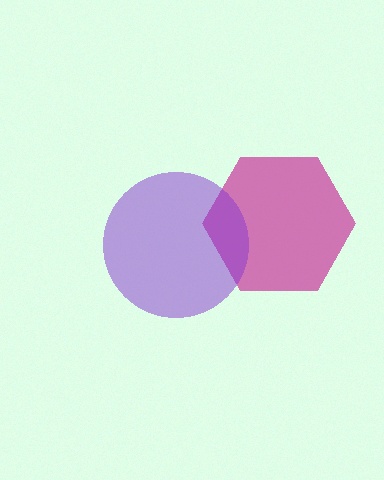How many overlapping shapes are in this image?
There are 2 overlapping shapes in the image.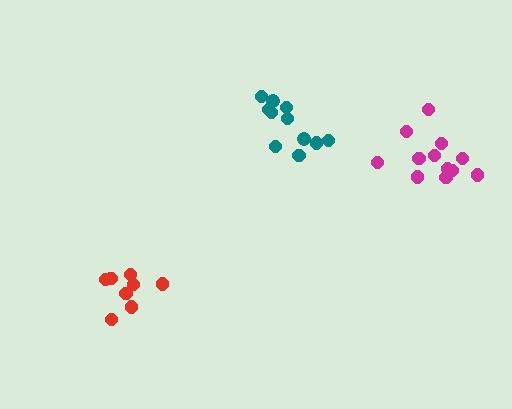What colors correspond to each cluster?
The clusters are colored: red, teal, magenta.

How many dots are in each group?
Group 1: 8 dots, Group 2: 11 dots, Group 3: 12 dots (31 total).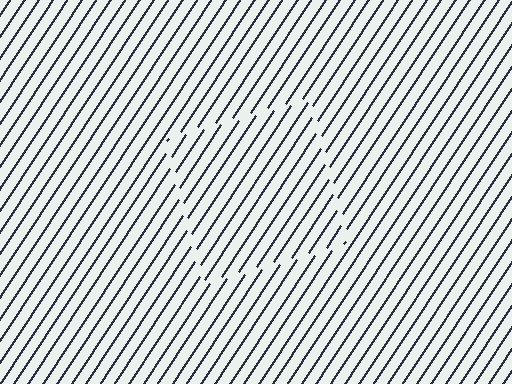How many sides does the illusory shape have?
4 sides — the line-ends trace a square.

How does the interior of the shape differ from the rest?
The interior of the shape contains the same grating, shifted by half a period — the contour is defined by the phase discontinuity where line-ends from the inner and outer gratings abut.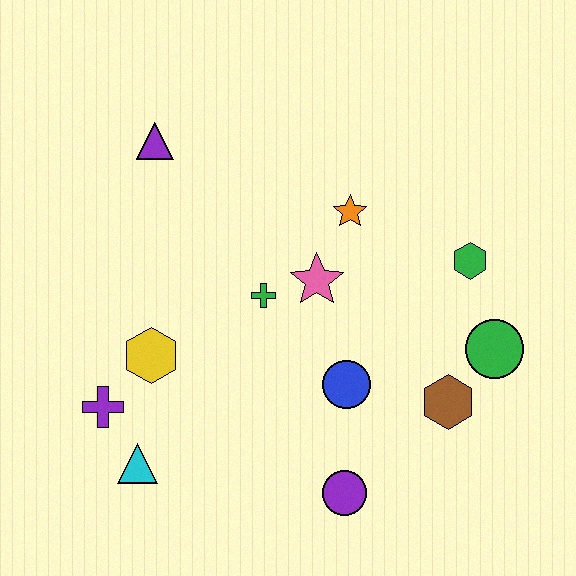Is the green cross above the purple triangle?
No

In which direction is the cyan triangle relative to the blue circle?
The cyan triangle is to the left of the blue circle.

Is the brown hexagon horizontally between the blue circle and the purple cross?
No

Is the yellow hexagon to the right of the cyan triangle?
Yes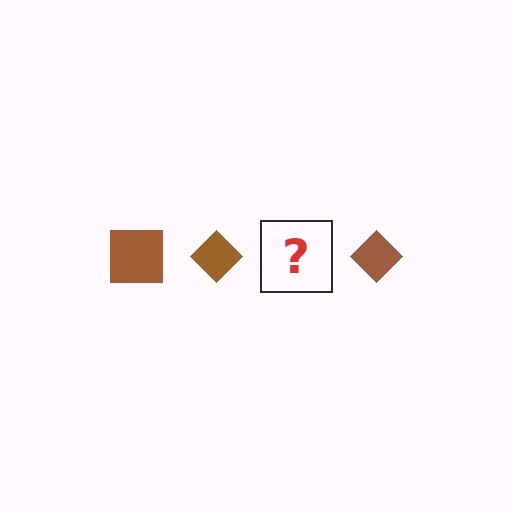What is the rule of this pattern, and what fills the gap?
The rule is that the pattern cycles through square, diamond shapes in brown. The gap should be filled with a brown square.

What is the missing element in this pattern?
The missing element is a brown square.